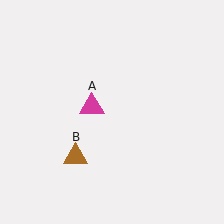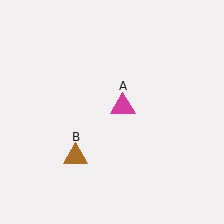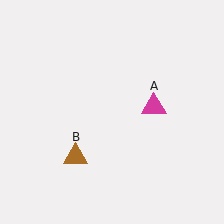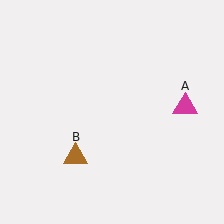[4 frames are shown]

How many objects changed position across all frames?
1 object changed position: magenta triangle (object A).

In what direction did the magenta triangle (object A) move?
The magenta triangle (object A) moved right.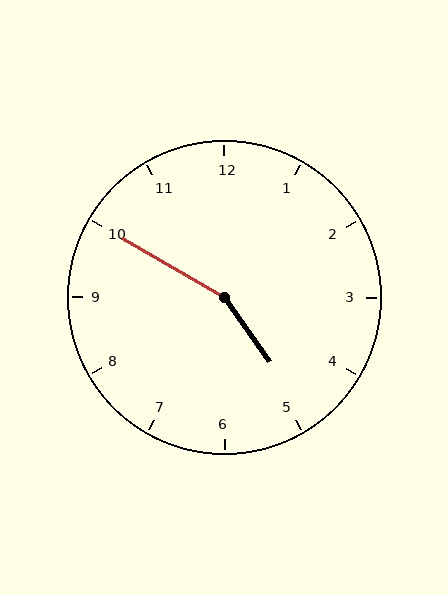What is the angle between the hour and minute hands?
Approximately 155 degrees.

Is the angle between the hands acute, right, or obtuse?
It is obtuse.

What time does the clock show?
4:50.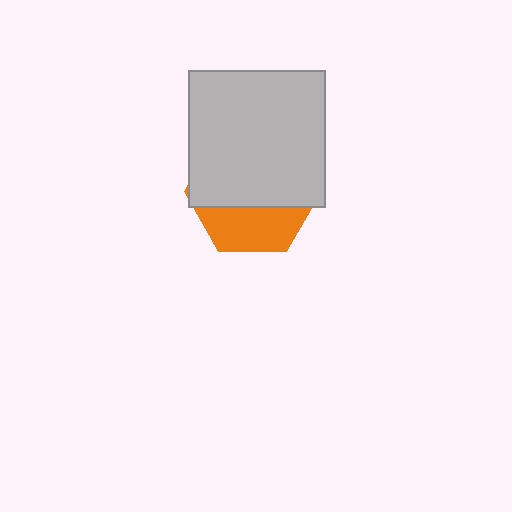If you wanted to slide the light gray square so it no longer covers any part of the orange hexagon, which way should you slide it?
Slide it up — that is the most direct way to separate the two shapes.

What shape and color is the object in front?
The object in front is a light gray square.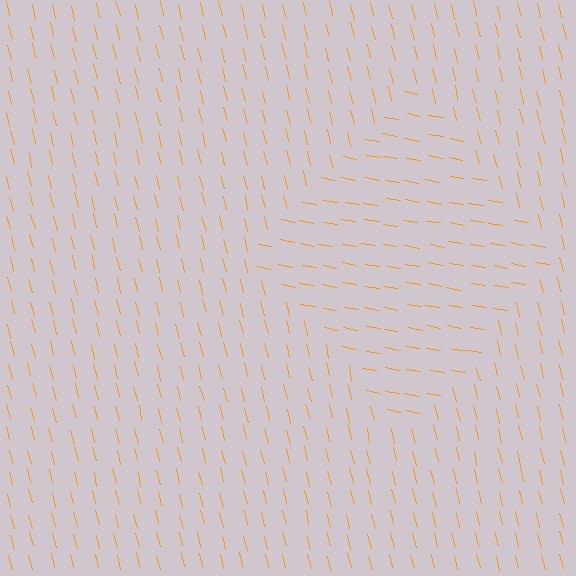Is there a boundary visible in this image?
Yes, there is a texture boundary formed by a change in line orientation.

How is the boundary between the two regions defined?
The boundary is defined purely by a change in line orientation (approximately 66 degrees difference). All lines are the same color and thickness.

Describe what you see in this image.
The image is filled with small orange line segments. A diamond region in the image has lines oriented differently from the surrounding lines, creating a visible texture boundary.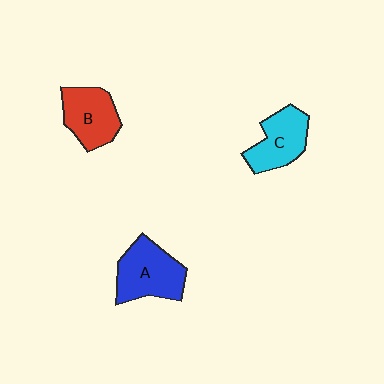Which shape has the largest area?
Shape A (blue).